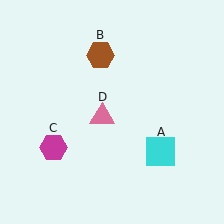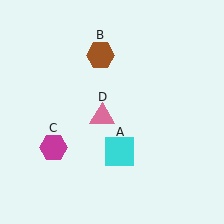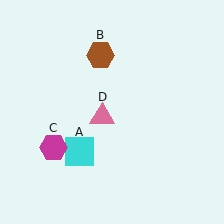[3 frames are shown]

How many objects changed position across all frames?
1 object changed position: cyan square (object A).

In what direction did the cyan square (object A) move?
The cyan square (object A) moved left.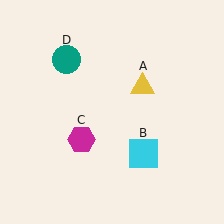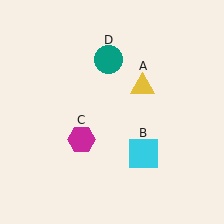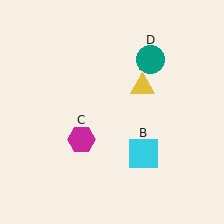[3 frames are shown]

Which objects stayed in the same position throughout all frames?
Yellow triangle (object A) and cyan square (object B) and magenta hexagon (object C) remained stationary.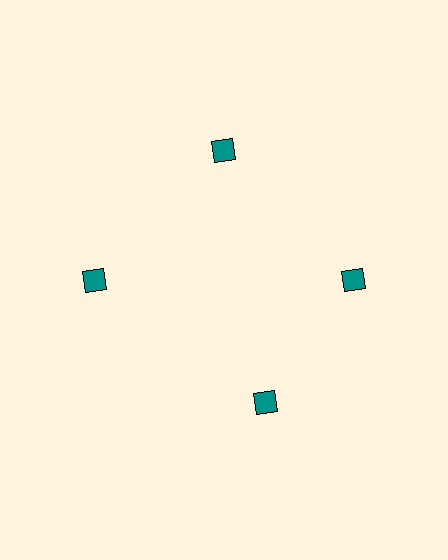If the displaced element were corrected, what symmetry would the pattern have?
It would have 4-fold rotational symmetry — the pattern would map onto itself every 90 degrees.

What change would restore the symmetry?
The symmetry would be restored by rotating it back into even spacing with its neighbors so that all 4 diamonds sit at equal angles and equal distance from the center.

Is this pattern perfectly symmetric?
No. The 4 teal diamonds are arranged in a ring, but one element near the 6 o'clock position is rotated out of alignment along the ring, breaking the 4-fold rotational symmetry.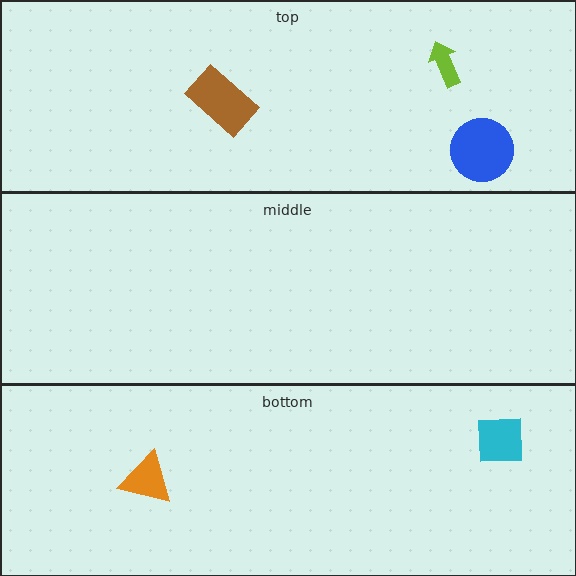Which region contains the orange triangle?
The bottom region.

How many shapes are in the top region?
3.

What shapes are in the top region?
The brown rectangle, the lime arrow, the blue circle.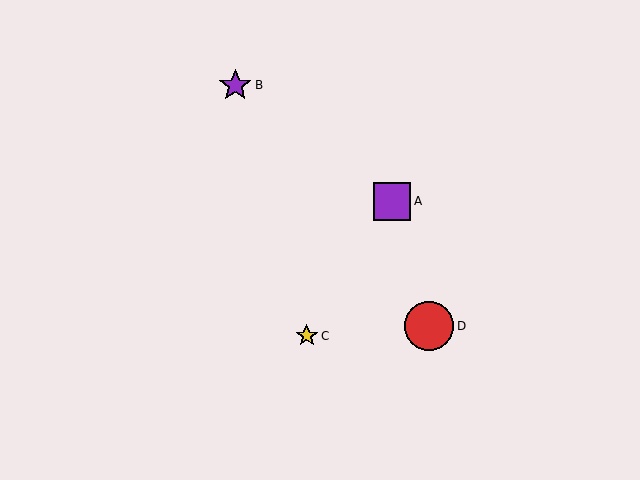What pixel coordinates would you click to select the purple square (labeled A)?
Click at (392, 201) to select the purple square A.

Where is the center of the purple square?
The center of the purple square is at (392, 201).